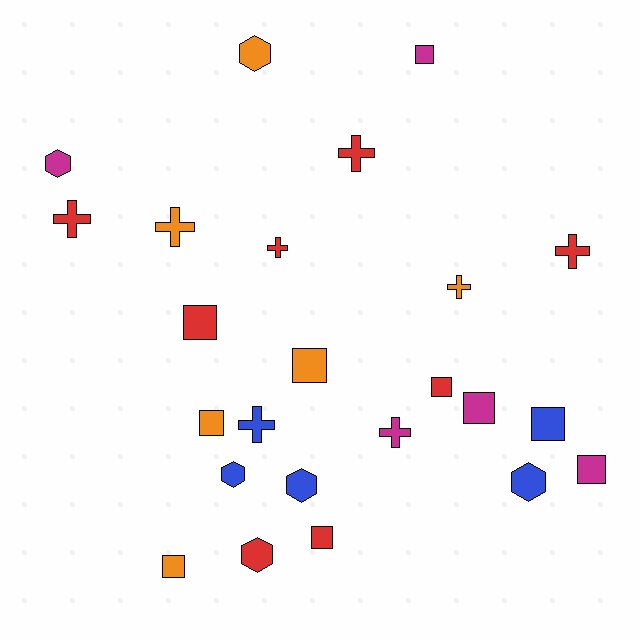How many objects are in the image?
There are 24 objects.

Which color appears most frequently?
Red, with 8 objects.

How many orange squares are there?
There are 3 orange squares.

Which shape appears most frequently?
Square, with 10 objects.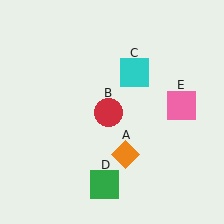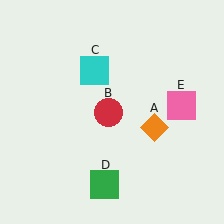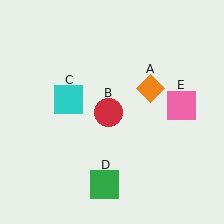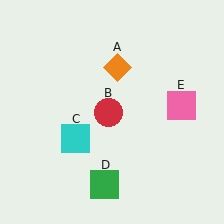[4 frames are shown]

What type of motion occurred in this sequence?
The orange diamond (object A), cyan square (object C) rotated counterclockwise around the center of the scene.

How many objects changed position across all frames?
2 objects changed position: orange diamond (object A), cyan square (object C).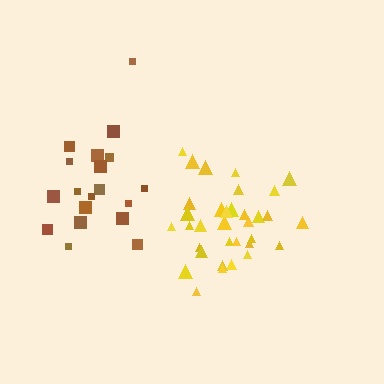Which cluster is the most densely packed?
Yellow.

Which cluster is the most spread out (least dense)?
Brown.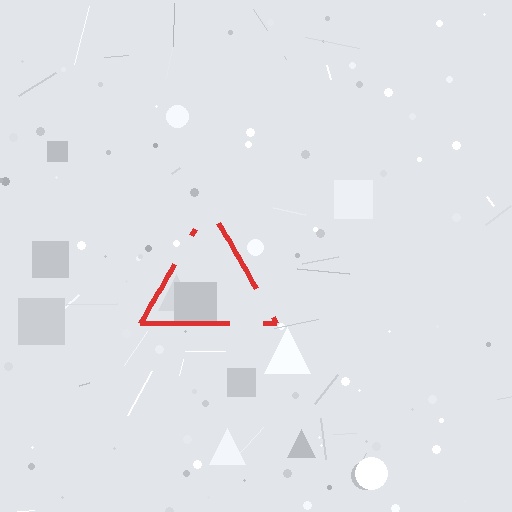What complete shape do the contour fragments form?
The contour fragments form a triangle.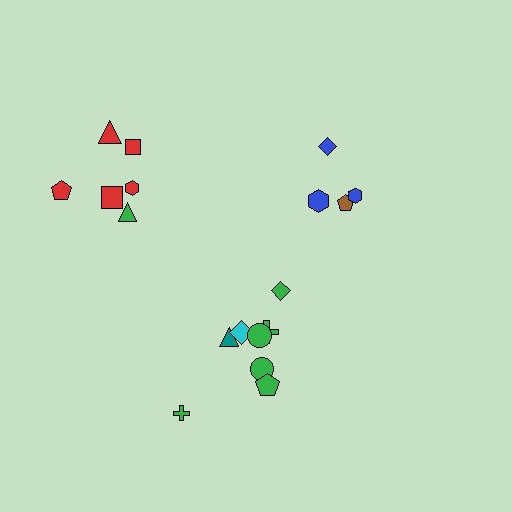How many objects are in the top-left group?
There are 6 objects.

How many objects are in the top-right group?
There are 4 objects.